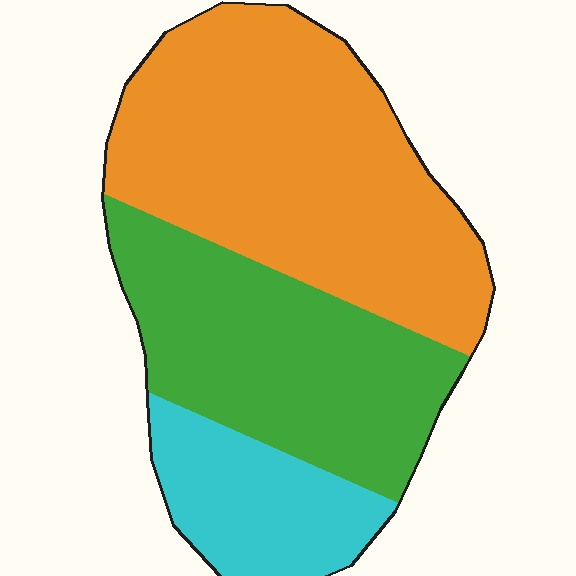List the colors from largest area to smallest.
From largest to smallest: orange, green, cyan.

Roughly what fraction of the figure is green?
Green takes up about one third (1/3) of the figure.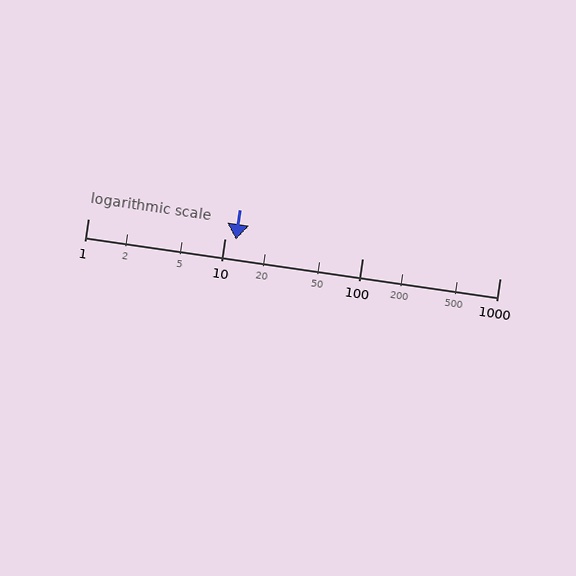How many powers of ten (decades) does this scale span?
The scale spans 3 decades, from 1 to 1000.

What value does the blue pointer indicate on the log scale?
The pointer indicates approximately 12.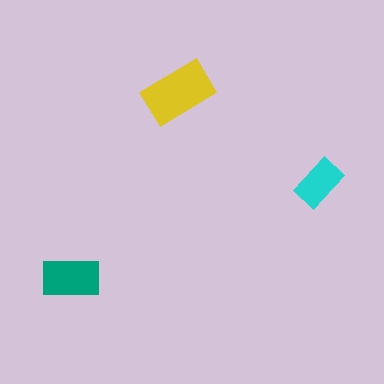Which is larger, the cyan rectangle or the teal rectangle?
The teal one.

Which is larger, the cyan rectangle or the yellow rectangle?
The yellow one.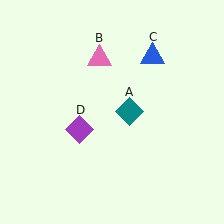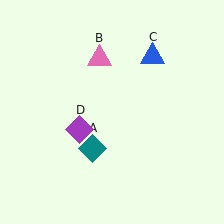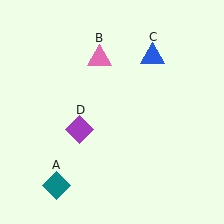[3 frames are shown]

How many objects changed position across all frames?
1 object changed position: teal diamond (object A).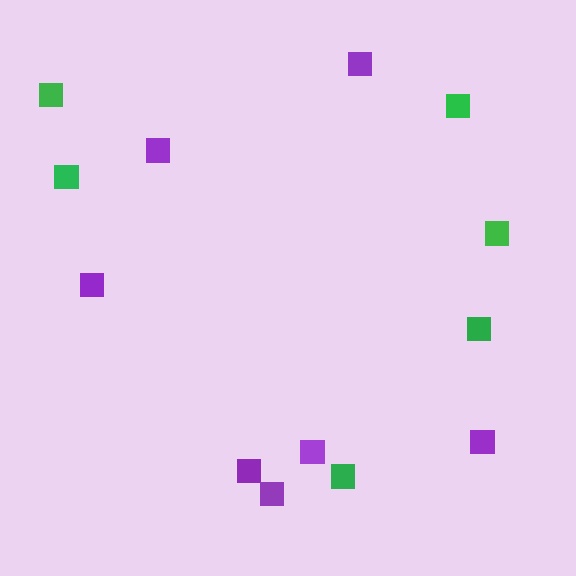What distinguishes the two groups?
There are 2 groups: one group of green squares (6) and one group of purple squares (7).